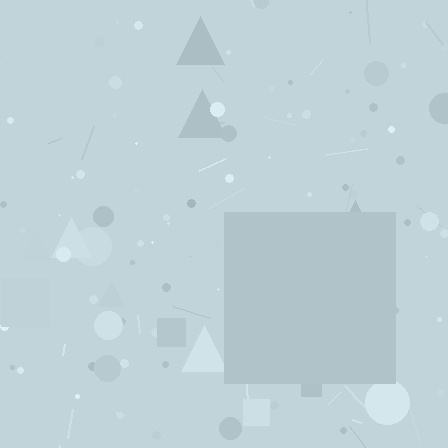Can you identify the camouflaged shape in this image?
The camouflaged shape is a square.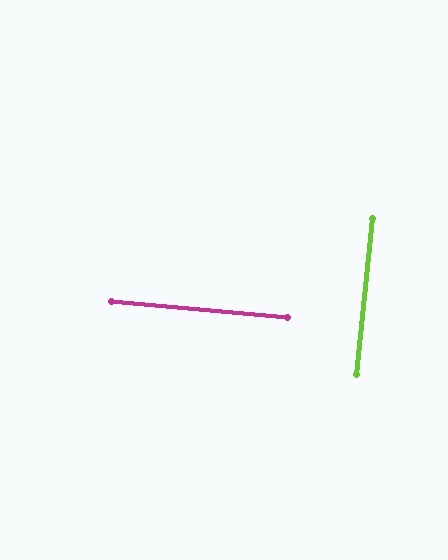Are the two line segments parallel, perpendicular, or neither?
Perpendicular — they meet at approximately 90°.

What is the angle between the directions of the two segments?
Approximately 90 degrees.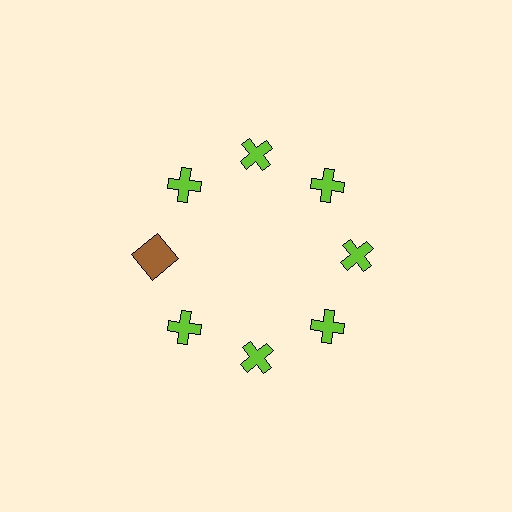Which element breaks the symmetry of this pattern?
The brown square at roughly the 9 o'clock position breaks the symmetry. All other shapes are lime crosses.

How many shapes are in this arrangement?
There are 8 shapes arranged in a ring pattern.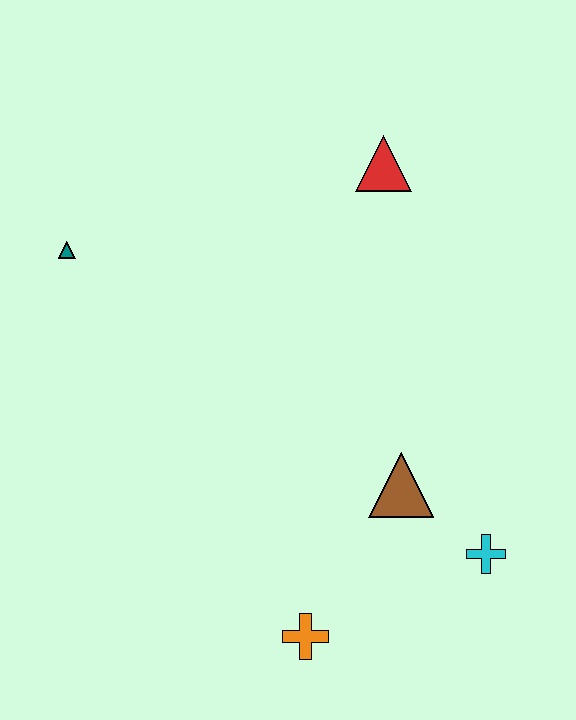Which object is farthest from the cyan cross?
The teal triangle is farthest from the cyan cross.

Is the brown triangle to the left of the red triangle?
No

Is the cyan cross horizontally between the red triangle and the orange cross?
No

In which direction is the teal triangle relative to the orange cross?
The teal triangle is above the orange cross.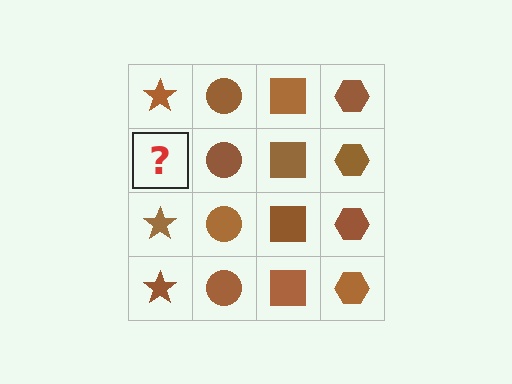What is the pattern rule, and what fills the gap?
The rule is that each column has a consistent shape. The gap should be filled with a brown star.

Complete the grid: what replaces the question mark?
The question mark should be replaced with a brown star.